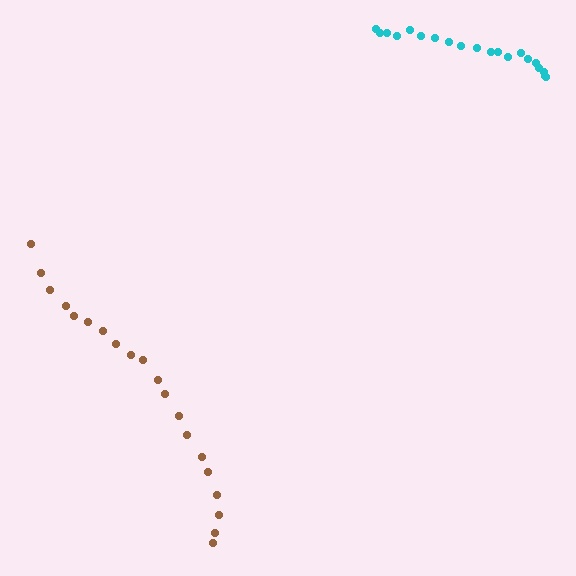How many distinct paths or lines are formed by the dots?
There are 2 distinct paths.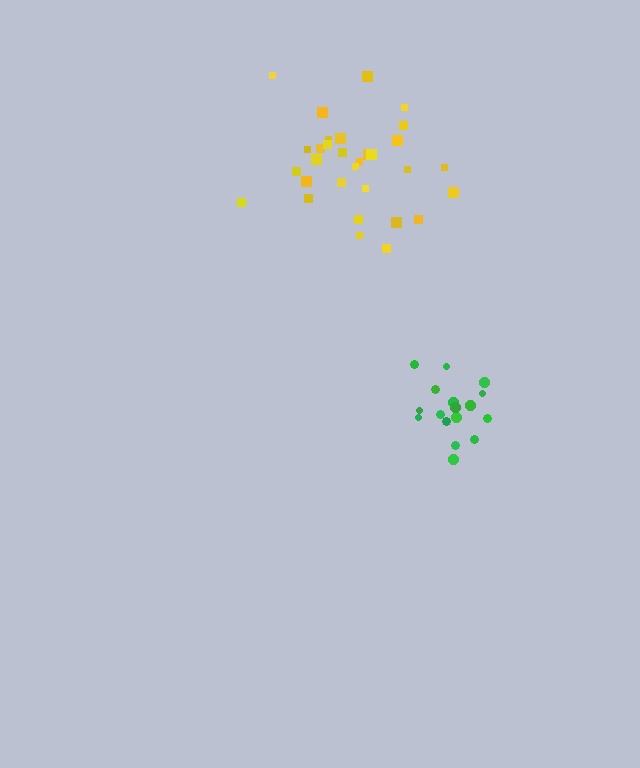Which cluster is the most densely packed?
Green.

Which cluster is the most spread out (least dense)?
Yellow.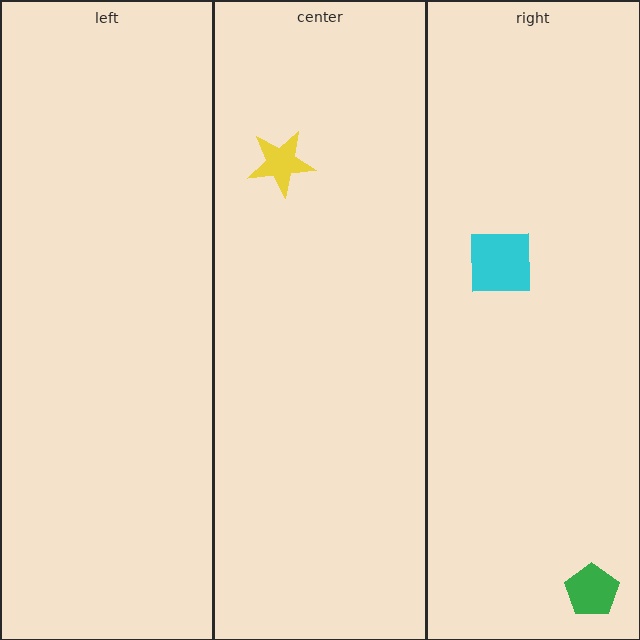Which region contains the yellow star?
The center region.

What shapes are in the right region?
The cyan square, the green pentagon.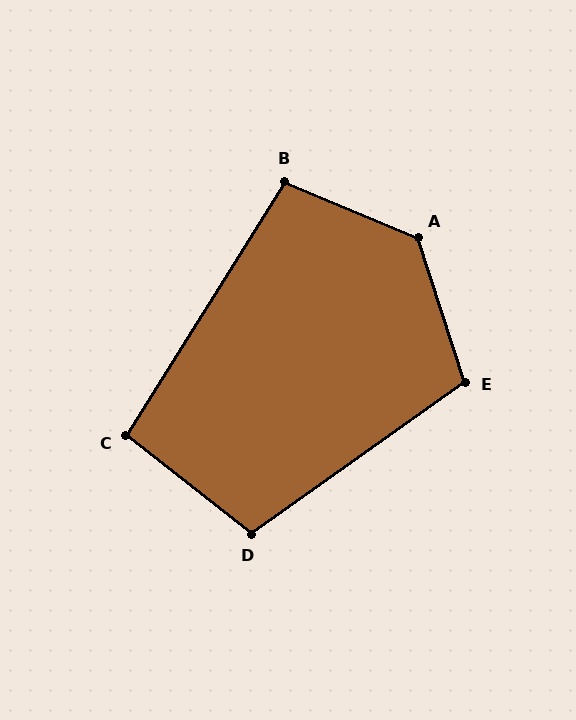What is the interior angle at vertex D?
Approximately 106 degrees (obtuse).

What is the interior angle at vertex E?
Approximately 107 degrees (obtuse).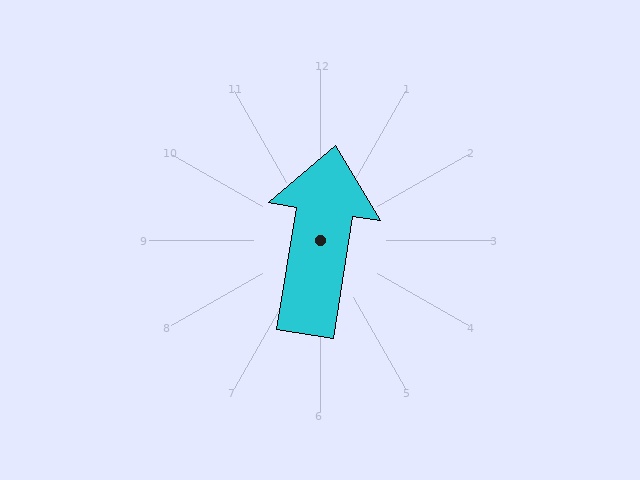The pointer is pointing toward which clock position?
Roughly 12 o'clock.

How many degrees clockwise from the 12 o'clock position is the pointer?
Approximately 9 degrees.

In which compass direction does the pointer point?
North.